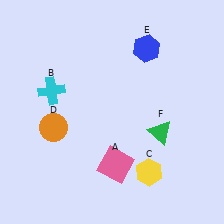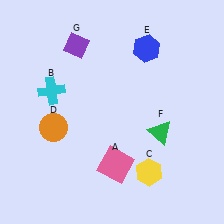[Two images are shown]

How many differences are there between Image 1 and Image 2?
There is 1 difference between the two images.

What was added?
A purple diamond (G) was added in Image 2.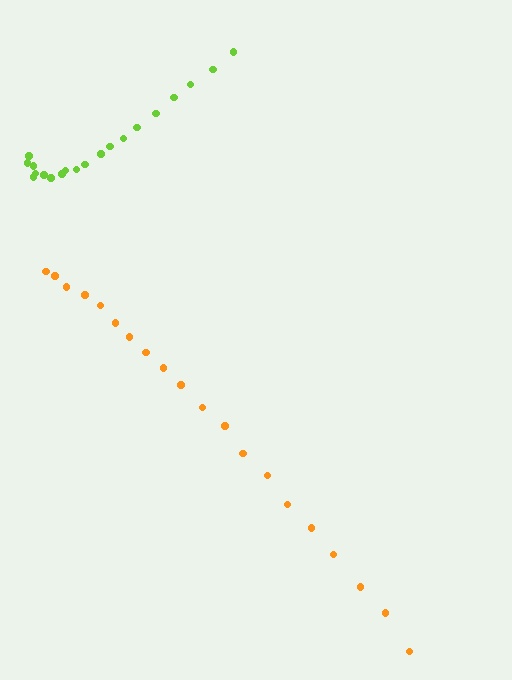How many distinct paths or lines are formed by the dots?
There are 2 distinct paths.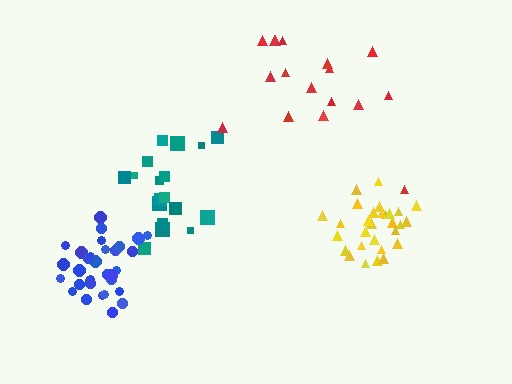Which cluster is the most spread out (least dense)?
Red.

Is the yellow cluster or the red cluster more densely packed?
Yellow.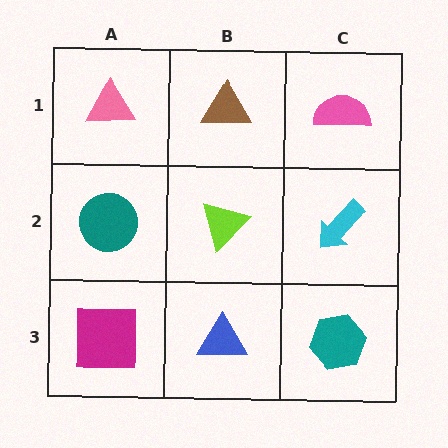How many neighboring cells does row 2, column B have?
4.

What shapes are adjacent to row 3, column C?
A cyan arrow (row 2, column C), a blue triangle (row 3, column B).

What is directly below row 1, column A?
A teal circle.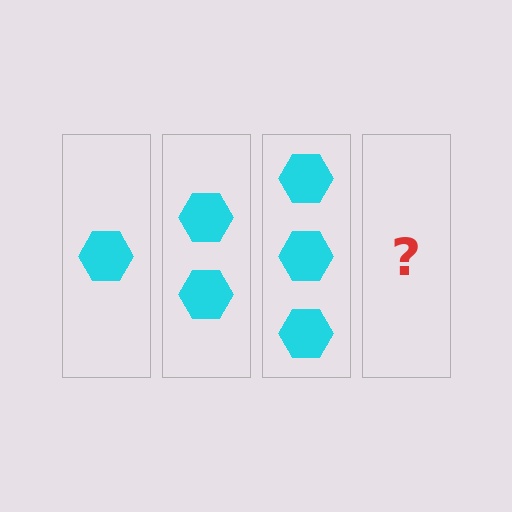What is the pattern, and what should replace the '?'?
The pattern is that each step adds one more hexagon. The '?' should be 4 hexagons.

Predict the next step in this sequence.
The next step is 4 hexagons.